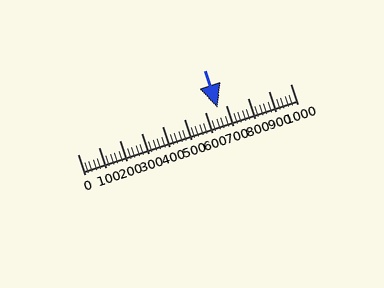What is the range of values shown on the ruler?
The ruler shows values from 0 to 1000.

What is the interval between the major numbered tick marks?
The major tick marks are spaced 100 units apart.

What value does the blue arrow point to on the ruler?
The blue arrow points to approximately 660.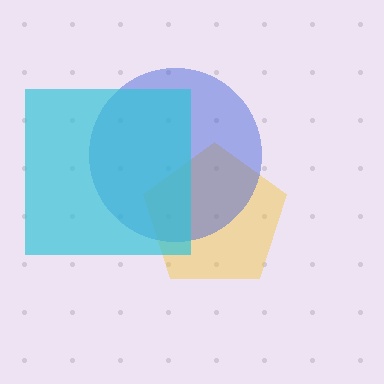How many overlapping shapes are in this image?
There are 3 overlapping shapes in the image.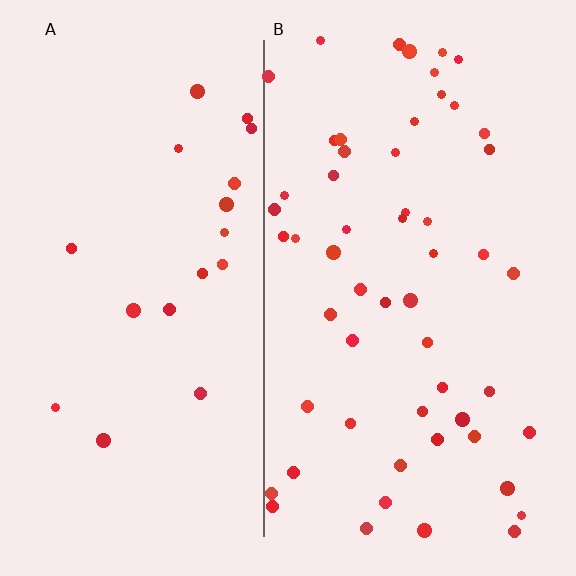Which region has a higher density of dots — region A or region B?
B (the right).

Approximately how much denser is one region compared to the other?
Approximately 2.9× — region B over region A.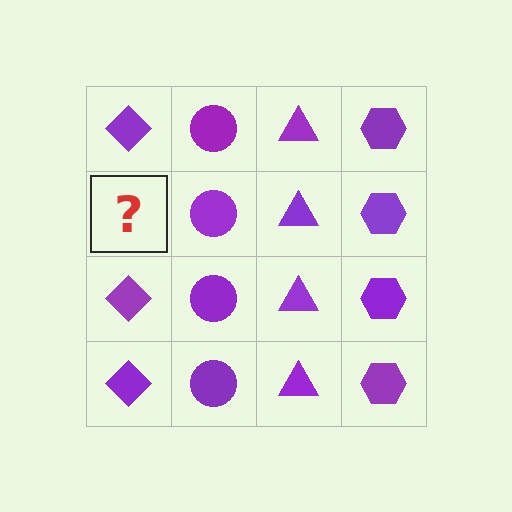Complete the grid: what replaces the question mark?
The question mark should be replaced with a purple diamond.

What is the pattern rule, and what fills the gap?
The rule is that each column has a consistent shape. The gap should be filled with a purple diamond.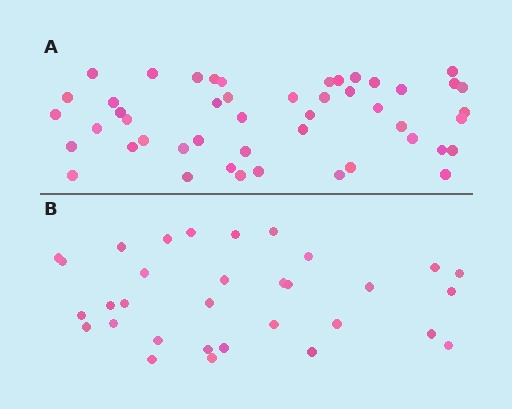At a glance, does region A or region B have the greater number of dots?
Region A (the top region) has more dots.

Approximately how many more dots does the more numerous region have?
Region A has approximately 15 more dots than region B.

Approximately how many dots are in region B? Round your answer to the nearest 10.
About 30 dots. (The exact count is 32, which rounds to 30.)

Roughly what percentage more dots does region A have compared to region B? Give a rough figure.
About 50% more.